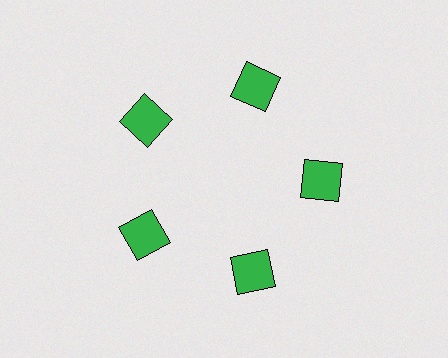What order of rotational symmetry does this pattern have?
This pattern has 5-fold rotational symmetry.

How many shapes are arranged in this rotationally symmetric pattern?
There are 5 shapes, arranged in 5 groups of 1.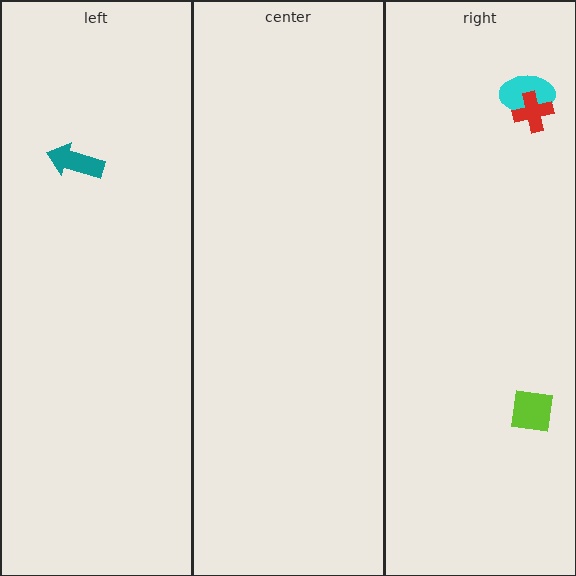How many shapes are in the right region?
3.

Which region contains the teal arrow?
The left region.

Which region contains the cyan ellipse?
The right region.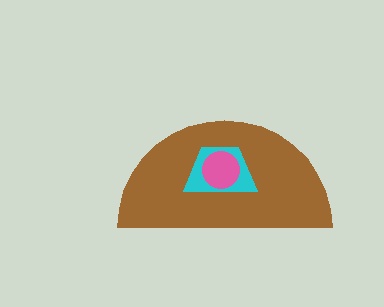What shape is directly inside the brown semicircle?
The cyan trapezoid.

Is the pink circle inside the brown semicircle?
Yes.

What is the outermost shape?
The brown semicircle.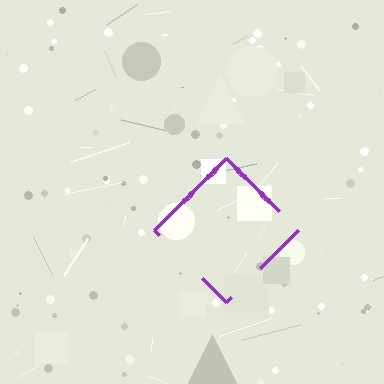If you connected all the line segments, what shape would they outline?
They would outline a diamond.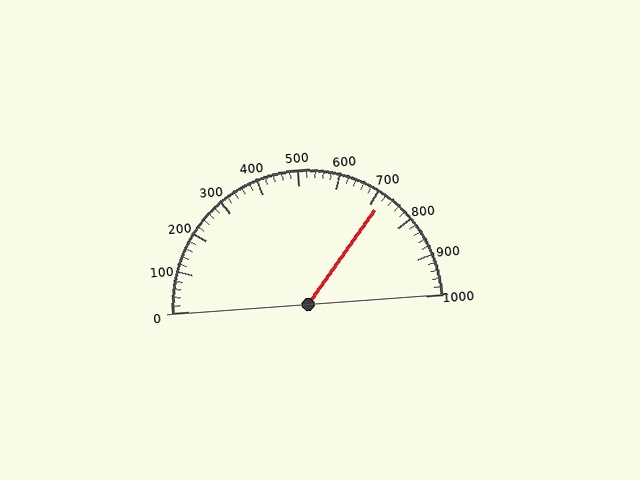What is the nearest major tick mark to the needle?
The nearest major tick mark is 700.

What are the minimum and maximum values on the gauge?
The gauge ranges from 0 to 1000.